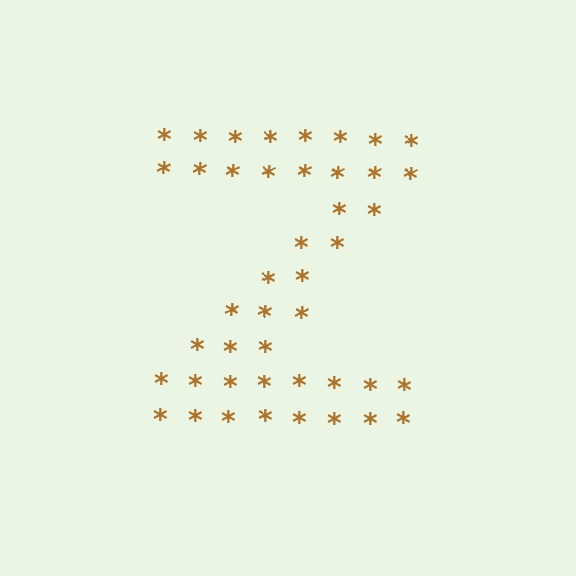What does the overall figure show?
The overall figure shows the letter Z.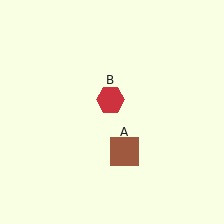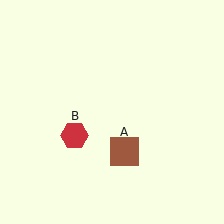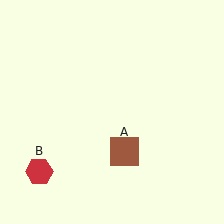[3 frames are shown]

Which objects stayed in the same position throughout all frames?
Brown square (object A) remained stationary.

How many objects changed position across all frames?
1 object changed position: red hexagon (object B).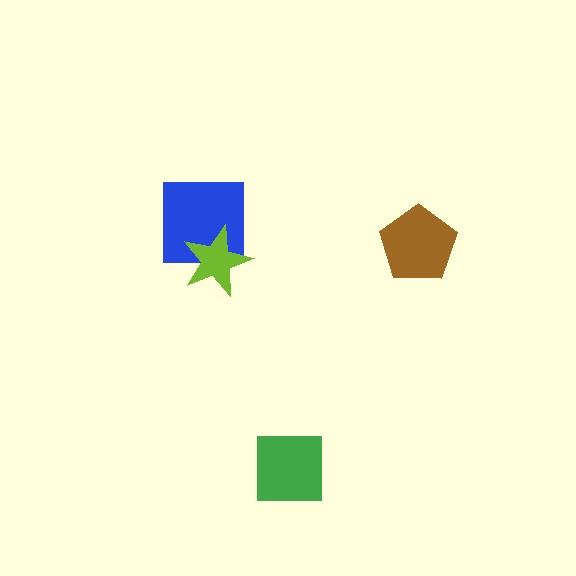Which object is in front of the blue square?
The lime star is in front of the blue square.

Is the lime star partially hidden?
No, no other shape covers it.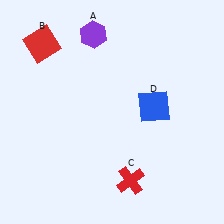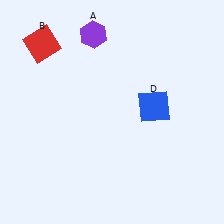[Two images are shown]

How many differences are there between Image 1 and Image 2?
There is 1 difference between the two images.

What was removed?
The red cross (C) was removed in Image 2.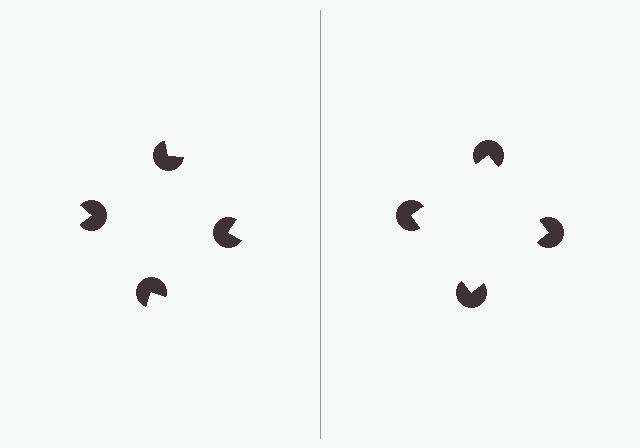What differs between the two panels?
The pac-man discs are positioned identically on both sides; only the wedge orientations differ. On the right they align to a square; on the left they are misaligned.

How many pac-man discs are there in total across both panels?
8 — 4 on each side.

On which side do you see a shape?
An illusory square appears on the right side. On the left side the wedge cuts are rotated, so no coherent shape forms.